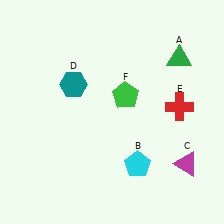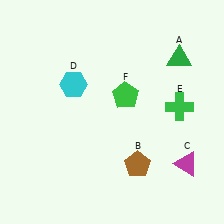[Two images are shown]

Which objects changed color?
B changed from cyan to brown. D changed from teal to cyan. E changed from red to green.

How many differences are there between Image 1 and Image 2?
There are 3 differences between the two images.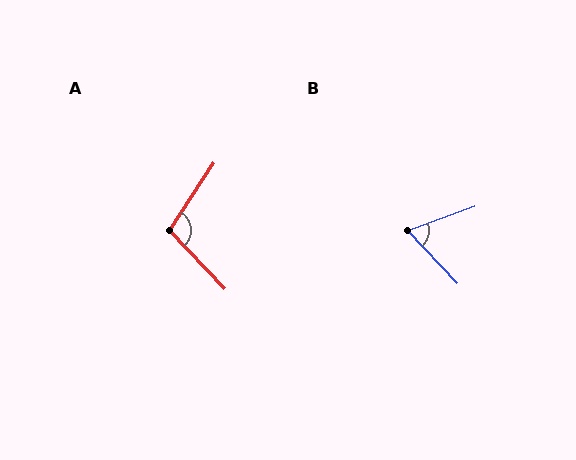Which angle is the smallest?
B, at approximately 67 degrees.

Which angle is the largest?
A, at approximately 103 degrees.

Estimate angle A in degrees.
Approximately 103 degrees.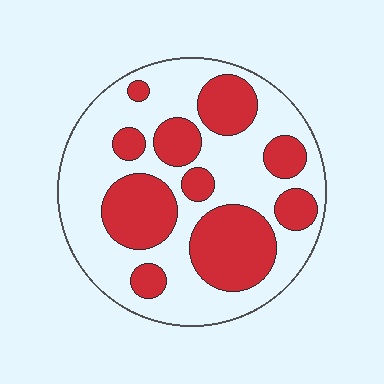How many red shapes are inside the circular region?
10.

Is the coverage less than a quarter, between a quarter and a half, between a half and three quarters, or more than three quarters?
Between a quarter and a half.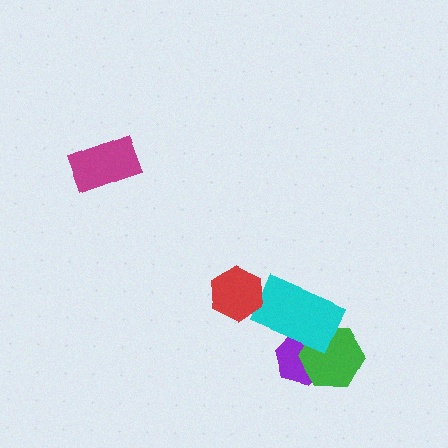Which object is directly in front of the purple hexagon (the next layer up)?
The green hexagon is directly in front of the purple hexagon.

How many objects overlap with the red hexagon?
0 objects overlap with the red hexagon.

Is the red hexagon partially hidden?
No, no other shape covers it.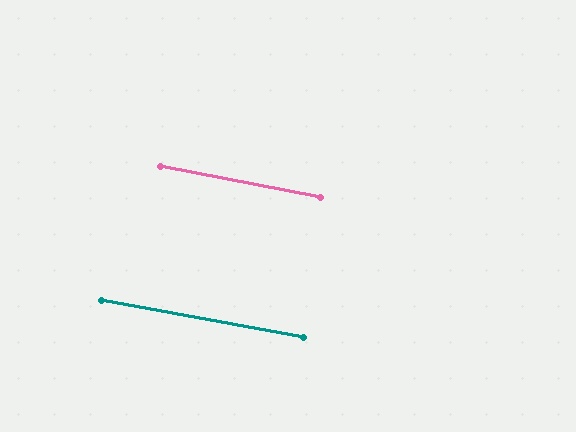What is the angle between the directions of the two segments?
Approximately 0 degrees.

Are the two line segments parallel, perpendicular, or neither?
Parallel — their directions differ by only 0.3°.